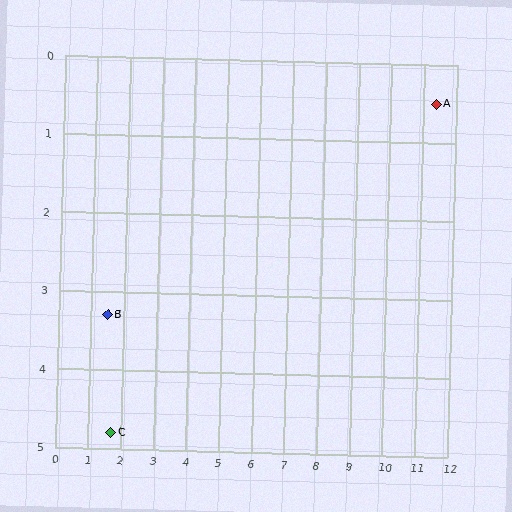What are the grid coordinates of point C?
Point C is at approximately (1.7, 4.8).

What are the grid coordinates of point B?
Point B is at approximately (1.5, 3.3).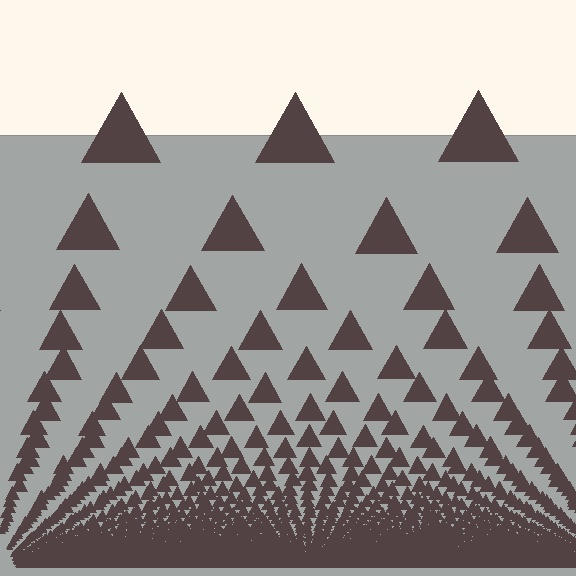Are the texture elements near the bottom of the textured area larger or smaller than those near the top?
Smaller. The gradient is inverted — elements near the bottom are smaller and denser.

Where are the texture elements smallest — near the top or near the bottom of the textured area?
Near the bottom.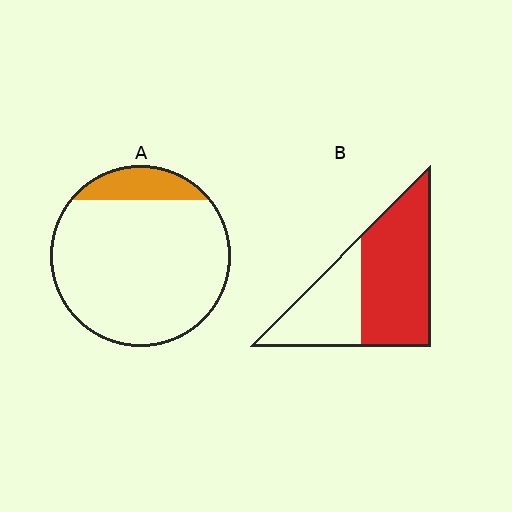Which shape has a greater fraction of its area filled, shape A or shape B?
Shape B.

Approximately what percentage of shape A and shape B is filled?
A is approximately 15% and B is approximately 60%.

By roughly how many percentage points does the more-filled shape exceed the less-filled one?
By roughly 50 percentage points (B over A).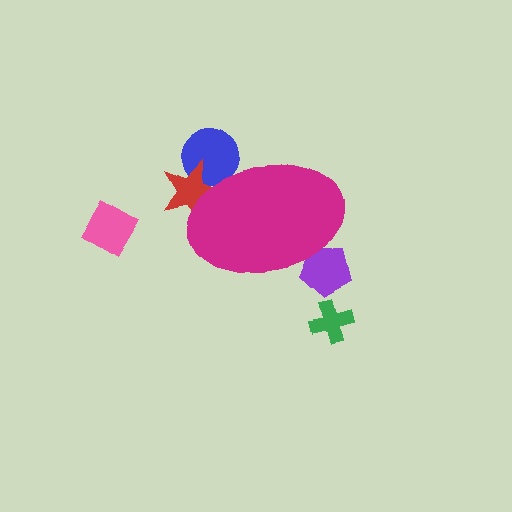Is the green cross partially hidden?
No, the green cross is fully visible.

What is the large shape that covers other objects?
A magenta ellipse.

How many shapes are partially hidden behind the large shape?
3 shapes are partially hidden.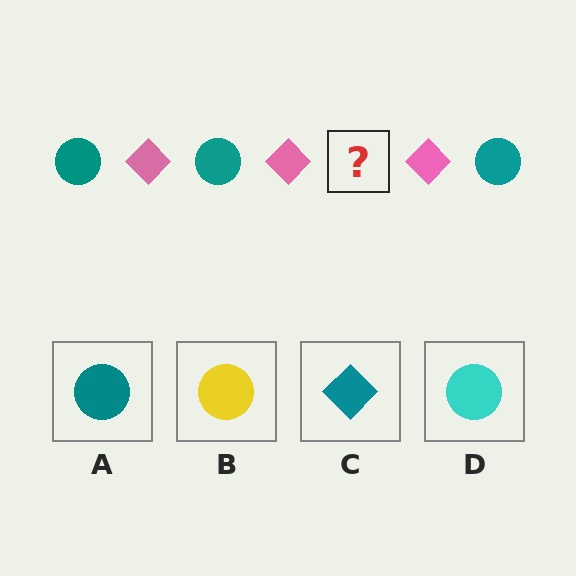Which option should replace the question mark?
Option A.